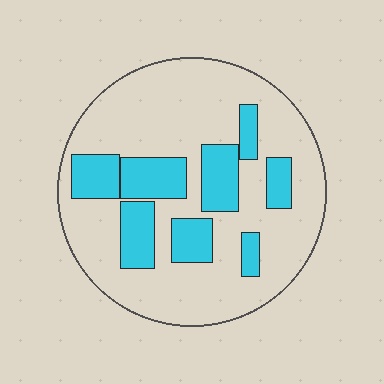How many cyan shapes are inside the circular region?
8.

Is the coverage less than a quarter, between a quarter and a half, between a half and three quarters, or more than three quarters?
Between a quarter and a half.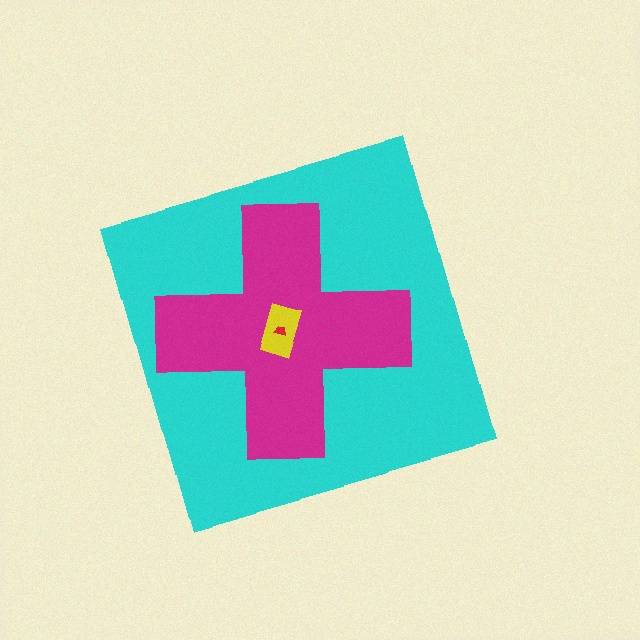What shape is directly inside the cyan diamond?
The magenta cross.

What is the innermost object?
The red trapezoid.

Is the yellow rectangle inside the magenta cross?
Yes.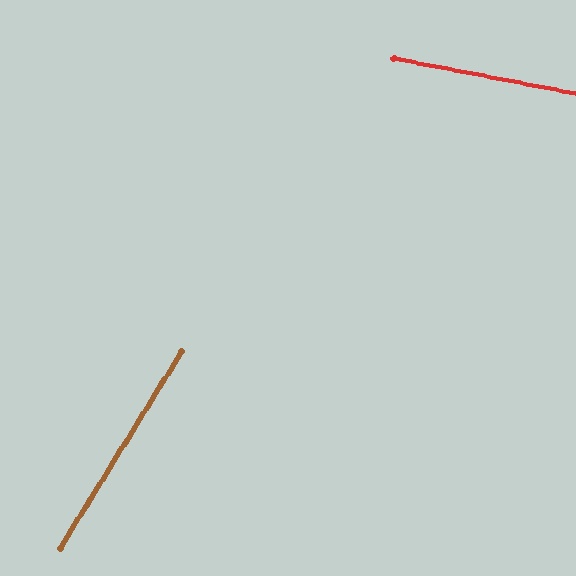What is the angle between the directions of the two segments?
Approximately 69 degrees.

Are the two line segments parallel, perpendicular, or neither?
Neither parallel nor perpendicular — they differ by about 69°.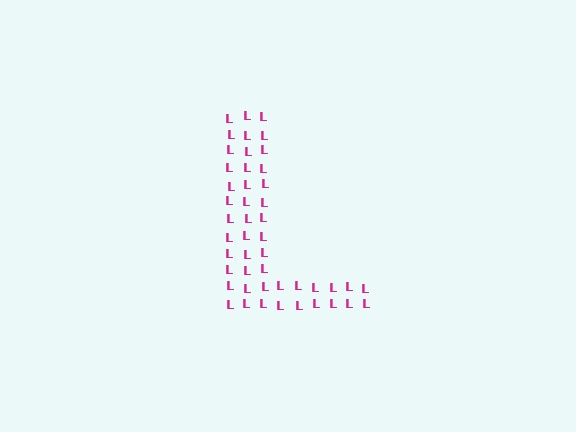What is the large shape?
The large shape is the letter L.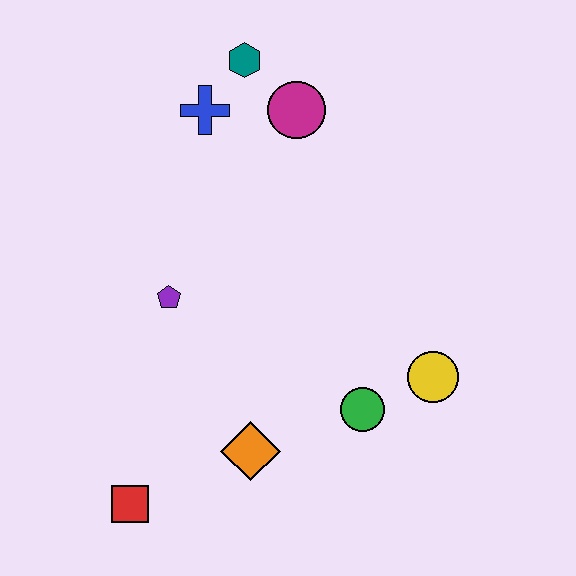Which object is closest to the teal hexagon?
The blue cross is closest to the teal hexagon.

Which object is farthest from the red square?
The teal hexagon is farthest from the red square.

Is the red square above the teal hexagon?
No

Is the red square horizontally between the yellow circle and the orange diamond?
No